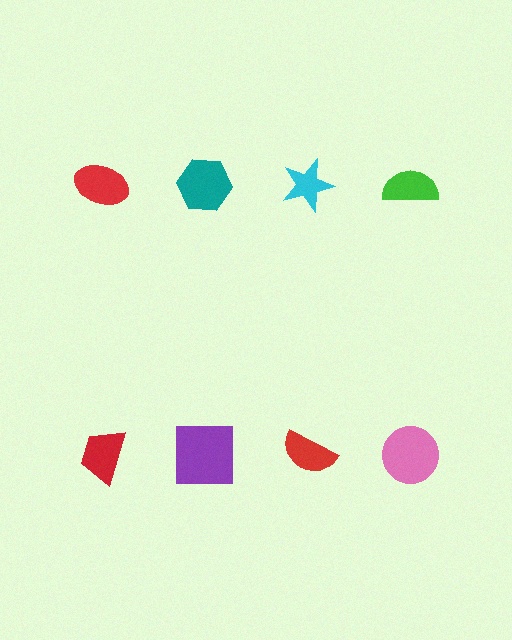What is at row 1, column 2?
A teal hexagon.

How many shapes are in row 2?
4 shapes.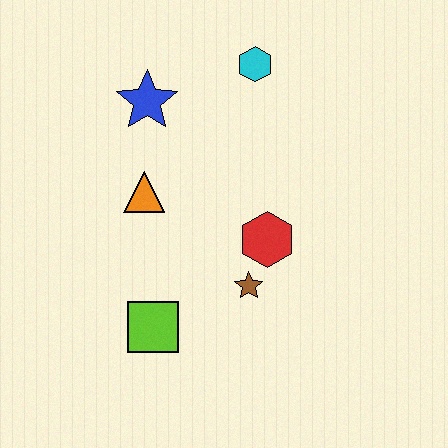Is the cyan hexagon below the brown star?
No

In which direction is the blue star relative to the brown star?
The blue star is above the brown star.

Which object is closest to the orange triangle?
The blue star is closest to the orange triangle.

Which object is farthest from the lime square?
The cyan hexagon is farthest from the lime square.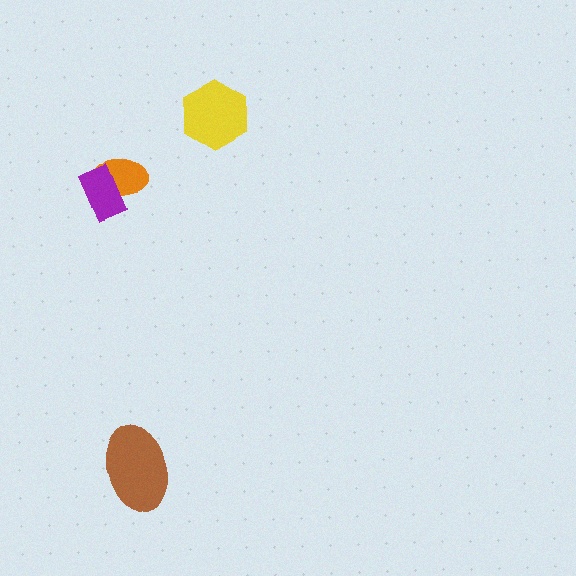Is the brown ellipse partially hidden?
No, no other shape covers it.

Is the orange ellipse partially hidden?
Yes, it is partially covered by another shape.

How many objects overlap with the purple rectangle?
1 object overlaps with the purple rectangle.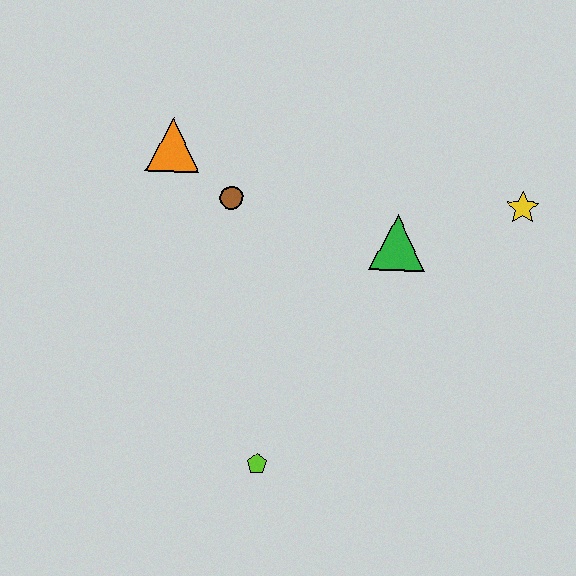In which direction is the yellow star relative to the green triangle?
The yellow star is to the right of the green triangle.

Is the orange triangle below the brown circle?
No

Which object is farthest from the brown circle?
The yellow star is farthest from the brown circle.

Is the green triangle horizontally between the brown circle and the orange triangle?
No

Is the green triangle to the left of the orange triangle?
No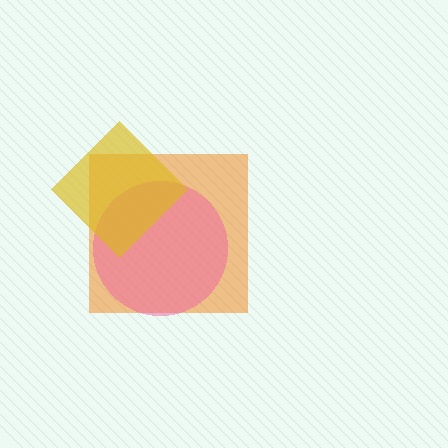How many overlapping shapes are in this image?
There are 3 overlapping shapes in the image.